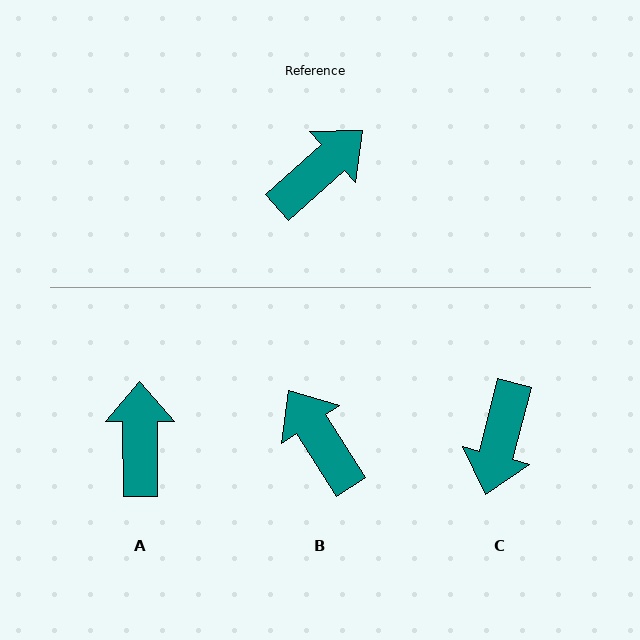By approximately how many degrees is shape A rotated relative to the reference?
Approximately 48 degrees counter-clockwise.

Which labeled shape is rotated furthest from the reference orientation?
C, about 146 degrees away.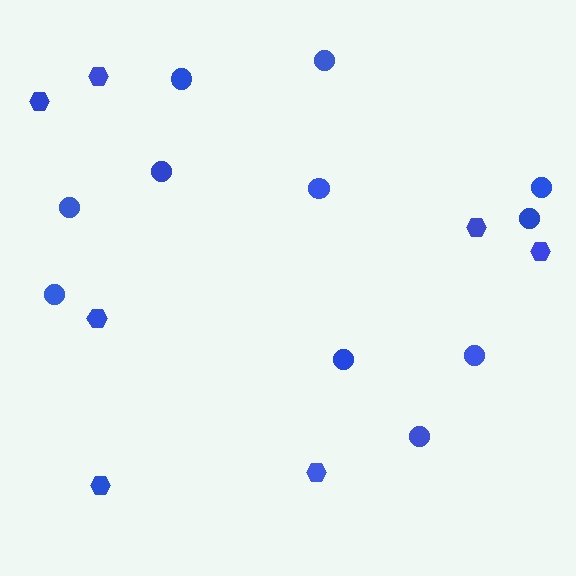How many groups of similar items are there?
There are 2 groups: one group of circles (11) and one group of hexagons (7).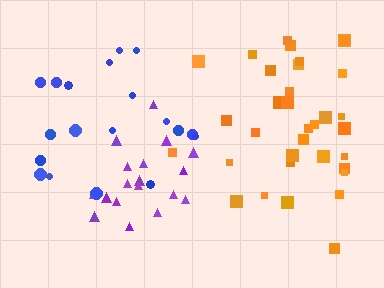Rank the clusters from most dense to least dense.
purple, orange, blue.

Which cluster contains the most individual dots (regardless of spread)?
Orange (34).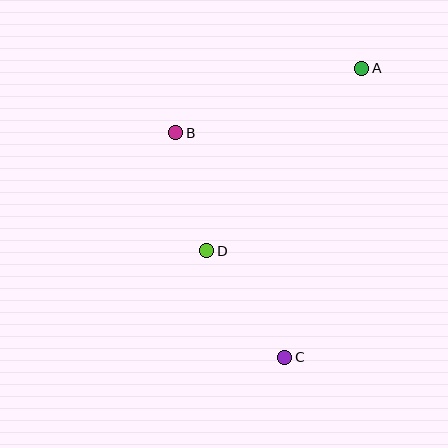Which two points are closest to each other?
Points B and D are closest to each other.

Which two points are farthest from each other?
Points A and C are farthest from each other.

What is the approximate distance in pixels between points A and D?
The distance between A and D is approximately 239 pixels.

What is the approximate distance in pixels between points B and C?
The distance between B and C is approximately 250 pixels.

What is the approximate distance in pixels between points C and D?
The distance between C and D is approximately 132 pixels.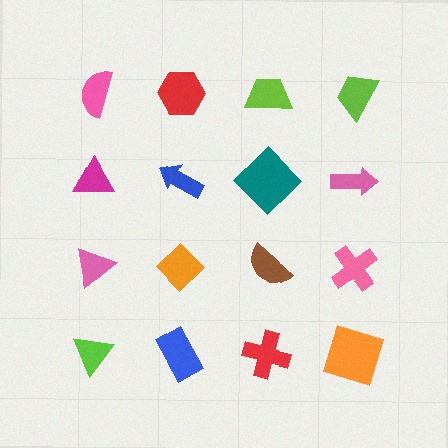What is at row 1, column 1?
A pink semicircle.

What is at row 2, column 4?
A pink arrow.